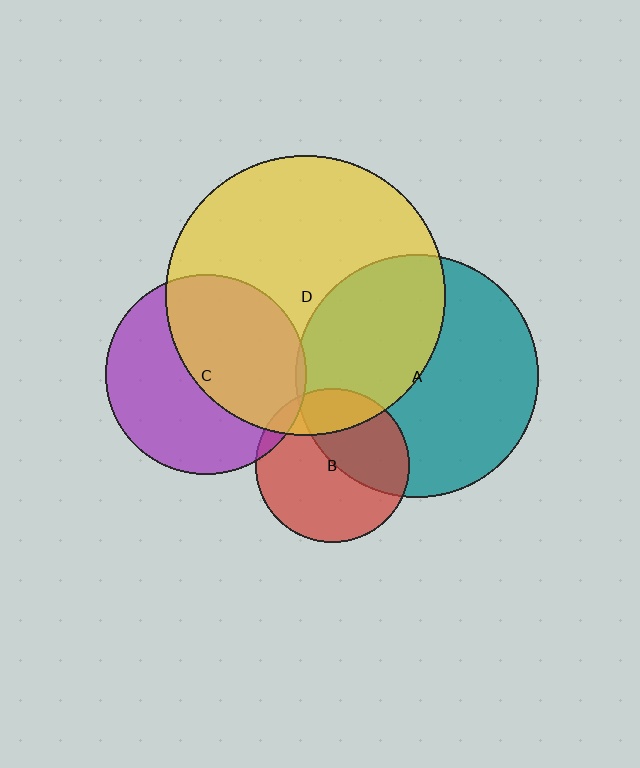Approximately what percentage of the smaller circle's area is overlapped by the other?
Approximately 20%.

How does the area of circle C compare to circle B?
Approximately 1.7 times.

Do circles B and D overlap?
Yes.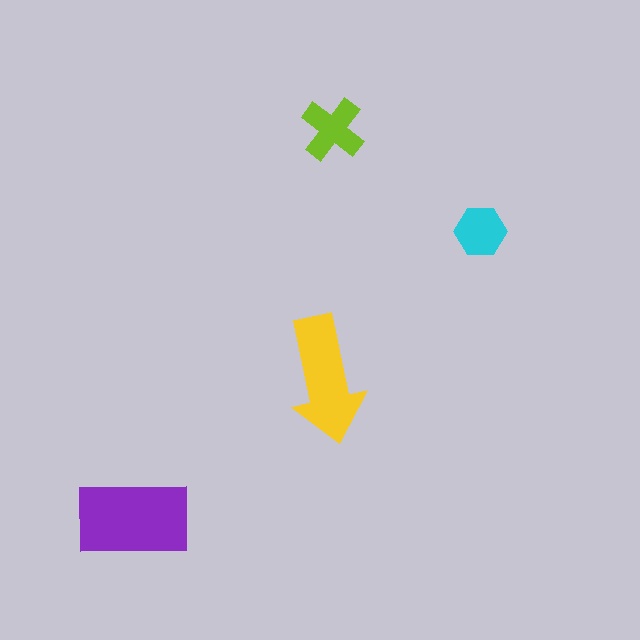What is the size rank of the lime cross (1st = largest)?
3rd.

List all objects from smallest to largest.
The cyan hexagon, the lime cross, the yellow arrow, the purple rectangle.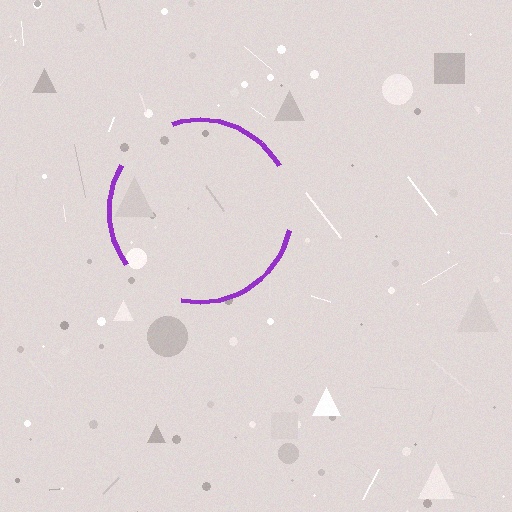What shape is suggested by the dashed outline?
The dashed outline suggests a circle.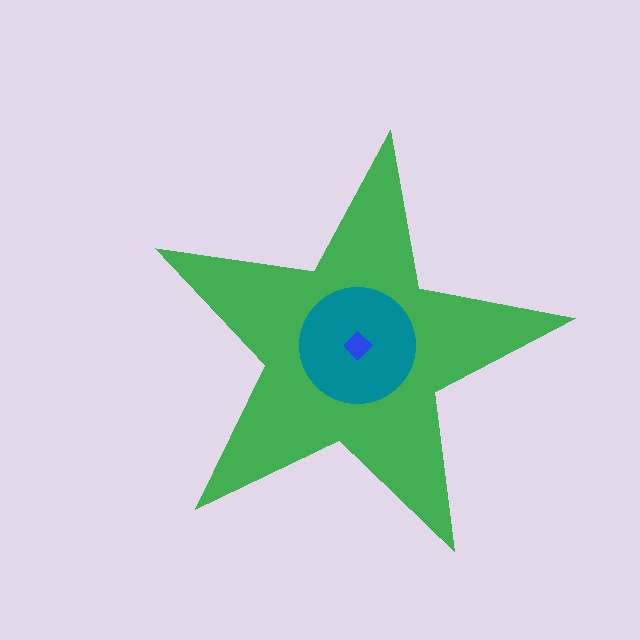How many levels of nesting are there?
3.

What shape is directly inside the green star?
The teal circle.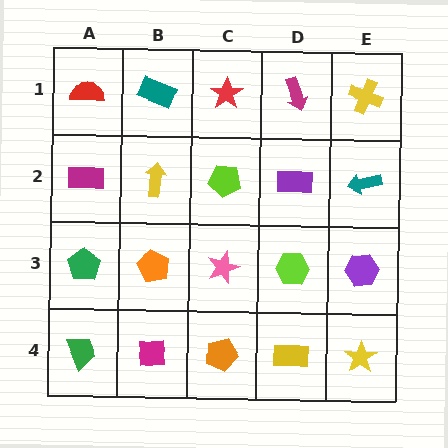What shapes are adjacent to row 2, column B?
A teal rectangle (row 1, column B), an orange pentagon (row 3, column B), a magenta rectangle (row 2, column A), a lime pentagon (row 2, column C).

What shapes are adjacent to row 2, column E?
A yellow cross (row 1, column E), a purple hexagon (row 3, column E), a purple rectangle (row 2, column D).